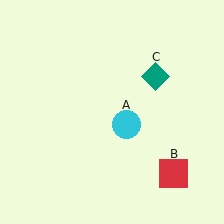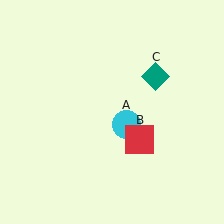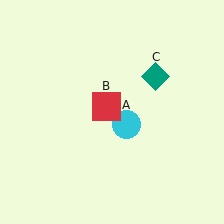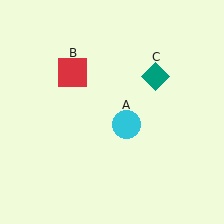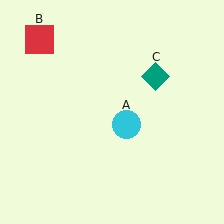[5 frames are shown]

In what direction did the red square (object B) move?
The red square (object B) moved up and to the left.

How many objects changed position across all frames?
1 object changed position: red square (object B).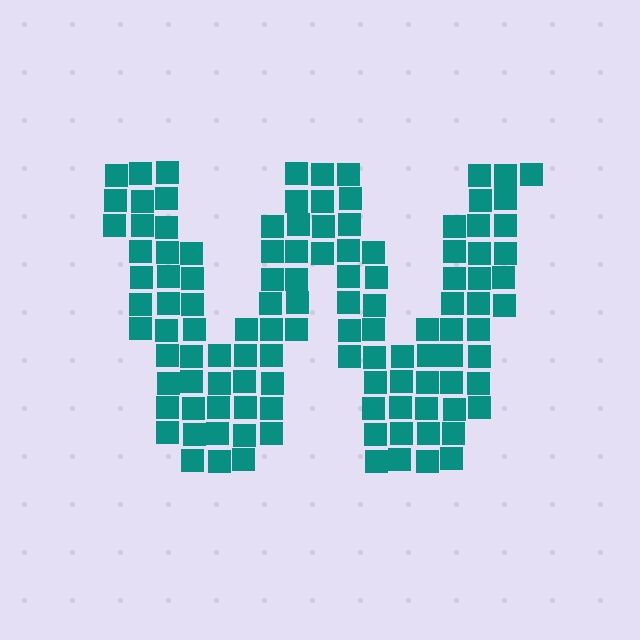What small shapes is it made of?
It is made of small squares.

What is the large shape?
The large shape is the letter W.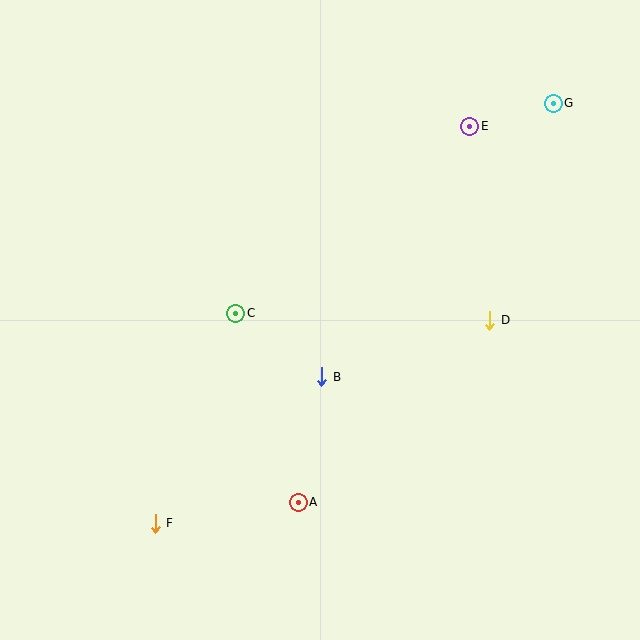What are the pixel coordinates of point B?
Point B is at (322, 377).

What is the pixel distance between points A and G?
The distance between A and G is 474 pixels.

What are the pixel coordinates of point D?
Point D is at (490, 320).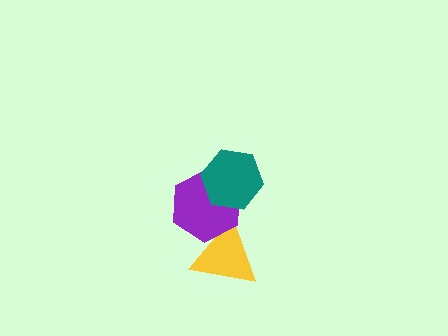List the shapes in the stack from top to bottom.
From top to bottom: the teal hexagon, the purple hexagon, the yellow triangle.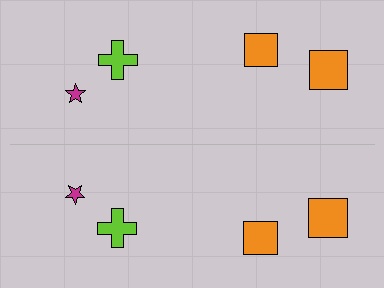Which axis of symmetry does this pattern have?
The pattern has a horizontal axis of symmetry running through the center of the image.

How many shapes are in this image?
There are 8 shapes in this image.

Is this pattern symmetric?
Yes, this pattern has bilateral (reflection) symmetry.